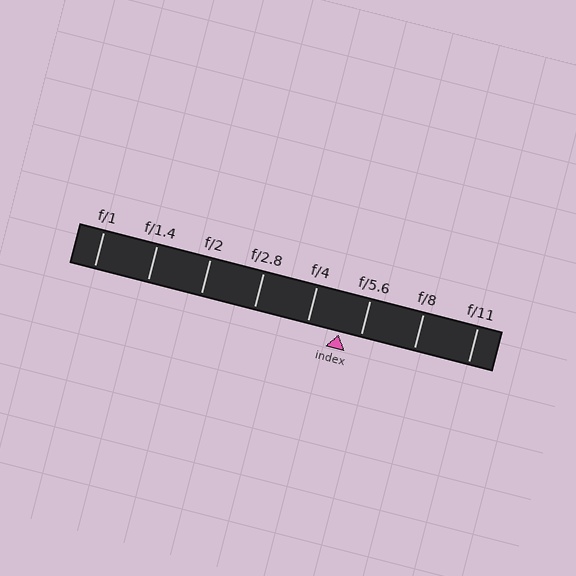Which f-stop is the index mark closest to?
The index mark is closest to f/5.6.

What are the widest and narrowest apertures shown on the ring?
The widest aperture shown is f/1 and the narrowest is f/11.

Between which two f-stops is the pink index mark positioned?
The index mark is between f/4 and f/5.6.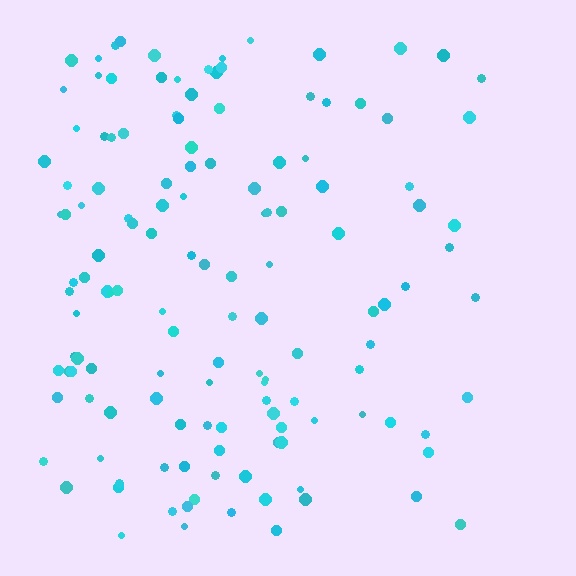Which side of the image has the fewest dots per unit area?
The right.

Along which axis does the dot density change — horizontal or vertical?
Horizontal.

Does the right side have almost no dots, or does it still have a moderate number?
Still a moderate number, just noticeably fewer than the left.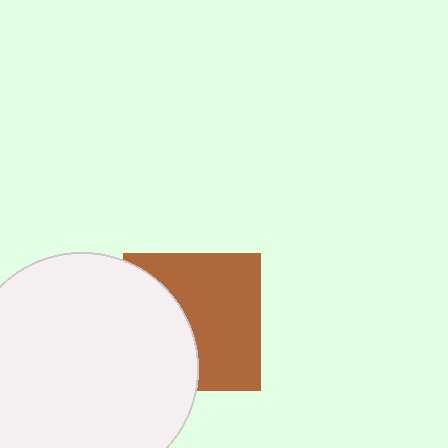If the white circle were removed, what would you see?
You would see the complete brown square.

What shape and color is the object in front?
The object in front is a white circle.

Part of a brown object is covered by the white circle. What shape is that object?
It is a square.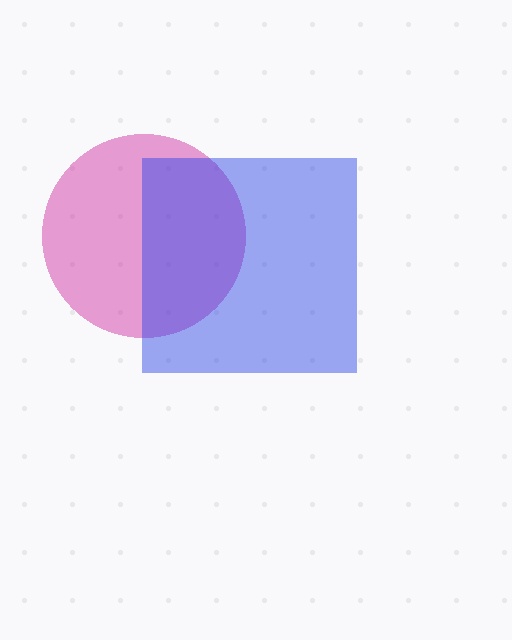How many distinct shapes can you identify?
There are 2 distinct shapes: a magenta circle, a blue square.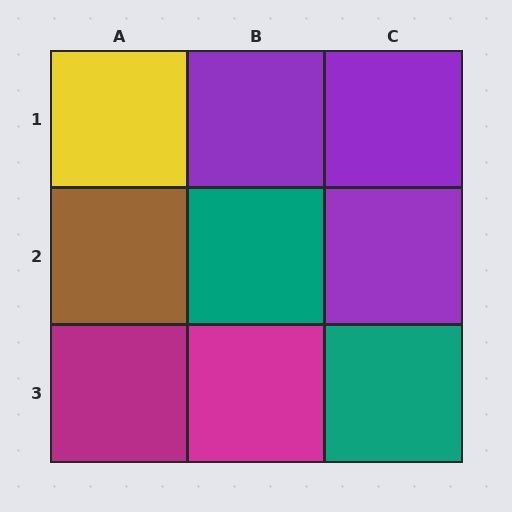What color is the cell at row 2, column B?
Teal.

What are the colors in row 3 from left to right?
Magenta, magenta, teal.